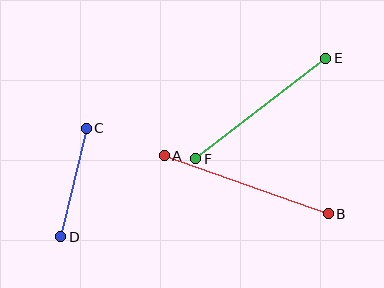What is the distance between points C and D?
The distance is approximately 112 pixels.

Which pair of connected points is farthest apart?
Points A and B are farthest apart.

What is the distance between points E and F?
The distance is approximately 164 pixels.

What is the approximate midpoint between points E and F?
The midpoint is at approximately (261, 109) pixels.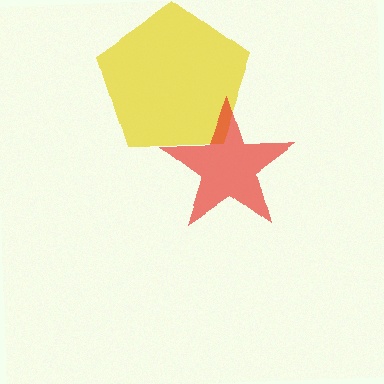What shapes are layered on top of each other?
The layered shapes are: a yellow pentagon, a red star.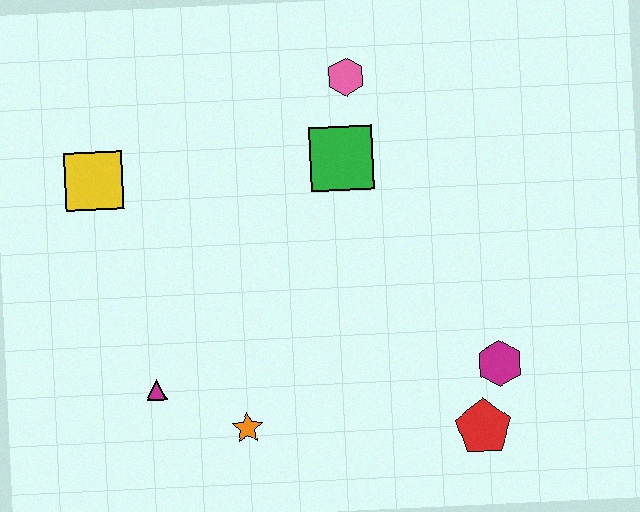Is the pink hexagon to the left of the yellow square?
No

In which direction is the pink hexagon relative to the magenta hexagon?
The pink hexagon is above the magenta hexagon.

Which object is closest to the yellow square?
The magenta triangle is closest to the yellow square.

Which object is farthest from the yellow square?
The red pentagon is farthest from the yellow square.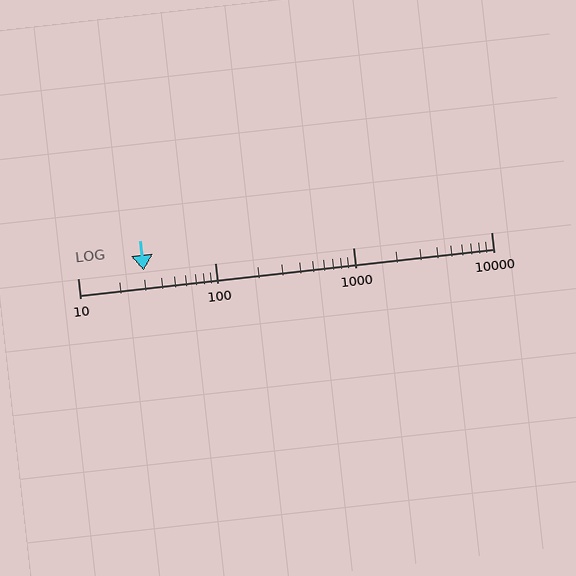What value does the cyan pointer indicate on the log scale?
The pointer indicates approximately 30.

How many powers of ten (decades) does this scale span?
The scale spans 3 decades, from 10 to 10000.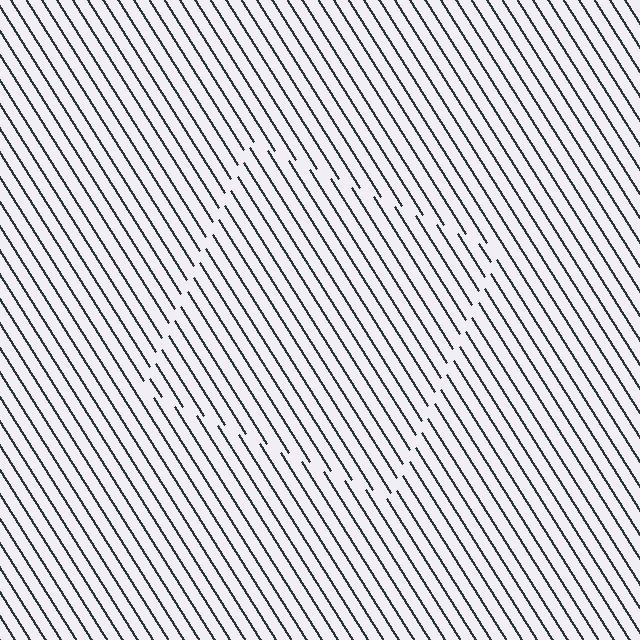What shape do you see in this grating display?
An illusory square. The interior of the shape contains the same grating, shifted by half a period — the contour is defined by the phase discontinuity where line-ends from the inner and outer gratings abut.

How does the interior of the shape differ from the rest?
The interior of the shape contains the same grating, shifted by half a period — the contour is defined by the phase discontinuity where line-ends from the inner and outer gratings abut.